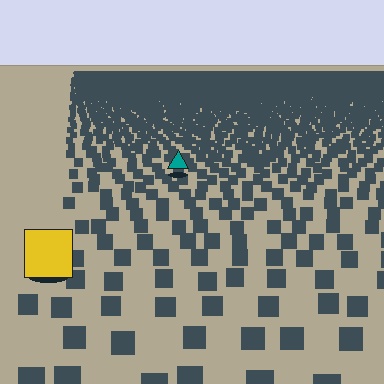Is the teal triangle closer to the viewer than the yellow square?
No. The yellow square is closer — you can tell from the texture gradient: the ground texture is coarser near it.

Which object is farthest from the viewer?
The teal triangle is farthest from the viewer. It appears smaller and the ground texture around it is denser.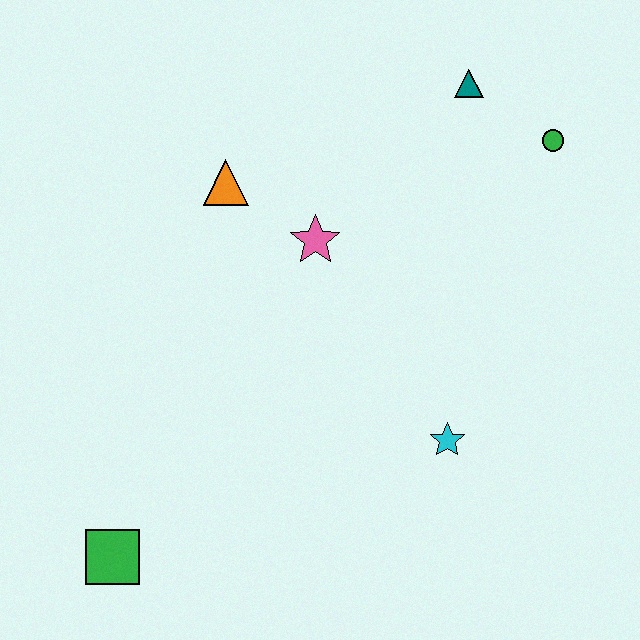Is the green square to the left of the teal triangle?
Yes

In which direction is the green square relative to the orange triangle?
The green square is below the orange triangle.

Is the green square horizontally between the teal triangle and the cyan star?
No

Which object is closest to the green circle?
The teal triangle is closest to the green circle.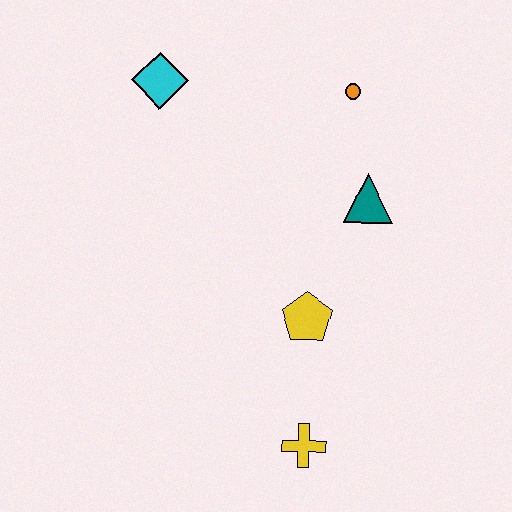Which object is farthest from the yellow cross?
The cyan diamond is farthest from the yellow cross.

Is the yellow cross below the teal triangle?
Yes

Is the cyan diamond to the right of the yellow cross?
No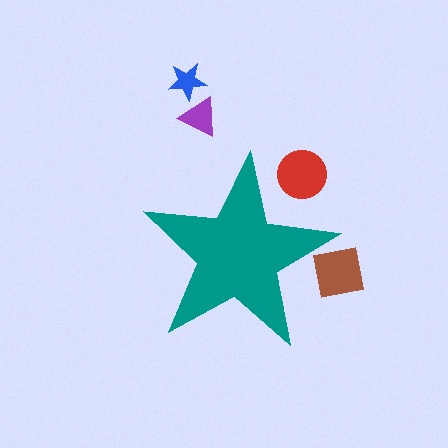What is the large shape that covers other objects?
A teal star.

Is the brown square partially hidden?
Yes, the brown square is partially hidden behind the teal star.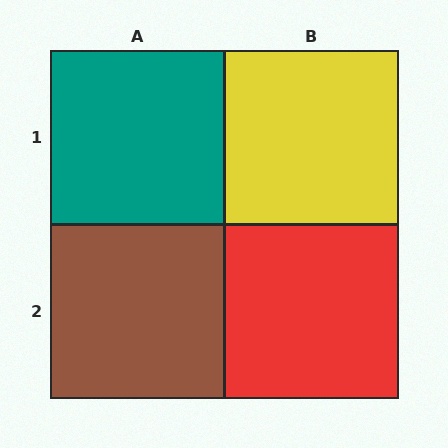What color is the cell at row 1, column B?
Yellow.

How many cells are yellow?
1 cell is yellow.